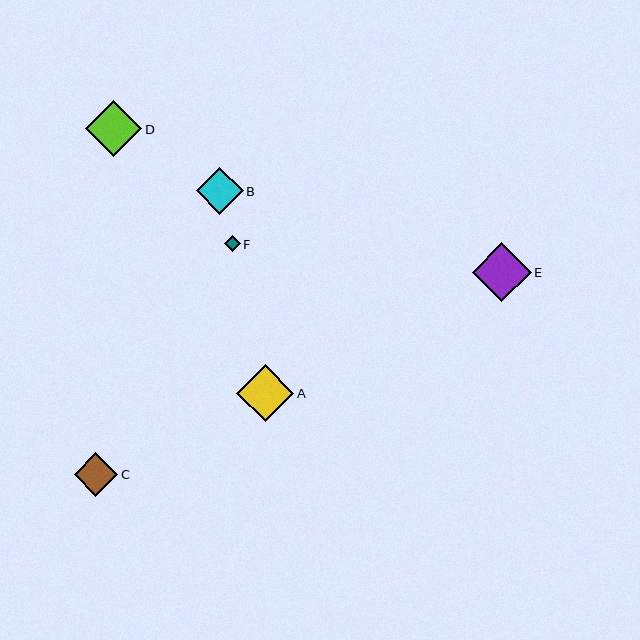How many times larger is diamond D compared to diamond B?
Diamond D is approximately 1.2 times the size of diamond B.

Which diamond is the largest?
Diamond E is the largest with a size of approximately 59 pixels.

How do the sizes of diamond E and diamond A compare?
Diamond E and diamond A are approximately the same size.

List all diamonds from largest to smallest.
From largest to smallest: E, A, D, B, C, F.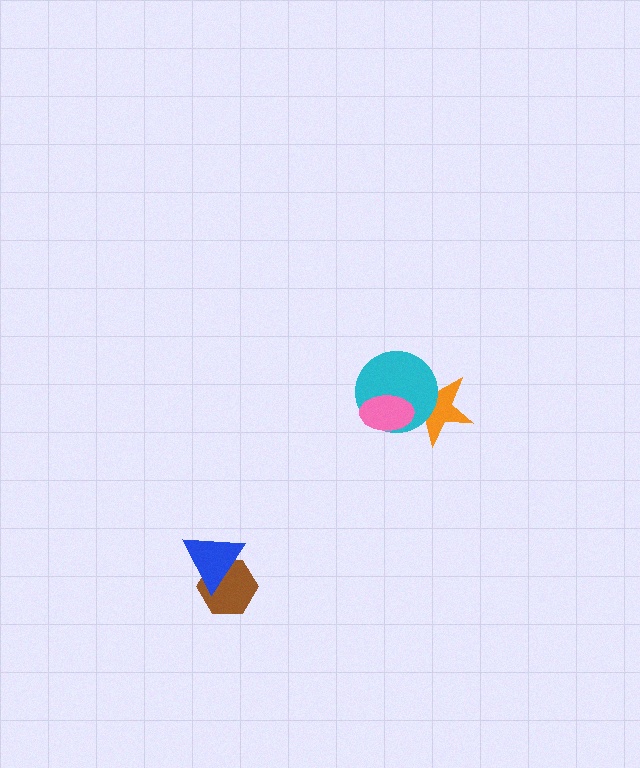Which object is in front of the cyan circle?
The pink ellipse is in front of the cyan circle.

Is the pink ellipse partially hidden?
No, no other shape covers it.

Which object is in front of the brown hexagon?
The blue triangle is in front of the brown hexagon.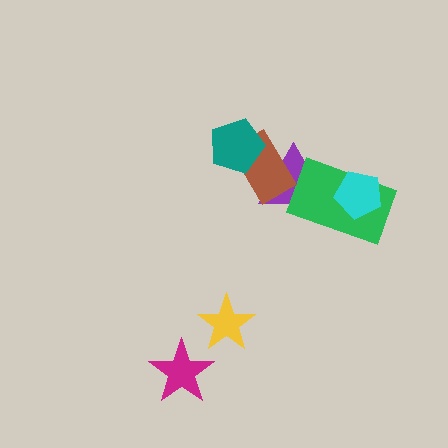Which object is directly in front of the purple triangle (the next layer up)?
The green rectangle is directly in front of the purple triangle.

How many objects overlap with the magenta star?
0 objects overlap with the magenta star.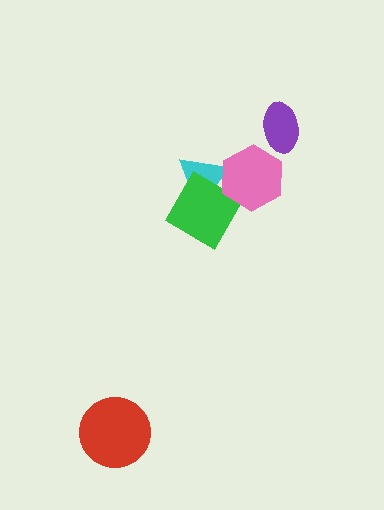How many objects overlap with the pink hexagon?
1 object overlaps with the pink hexagon.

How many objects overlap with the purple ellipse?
0 objects overlap with the purple ellipse.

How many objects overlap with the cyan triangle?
2 objects overlap with the cyan triangle.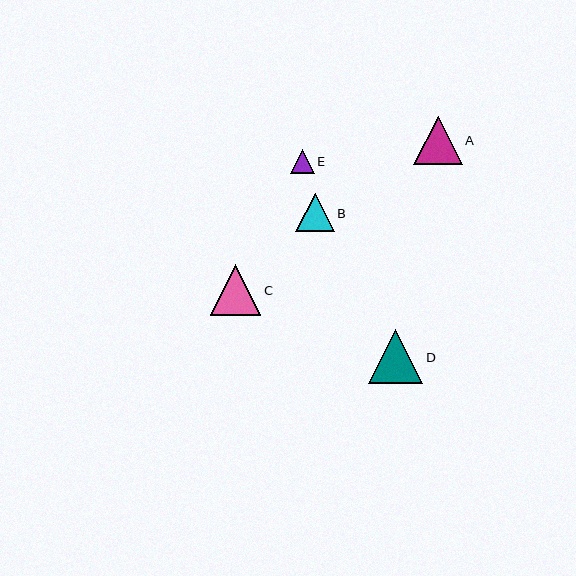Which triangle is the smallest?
Triangle E is the smallest with a size of approximately 24 pixels.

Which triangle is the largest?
Triangle D is the largest with a size of approximately 54 pixels.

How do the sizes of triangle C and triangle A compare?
Triangle C and triangle A are approximately the same size.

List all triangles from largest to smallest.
From largest to smallest: D, C, A, B, E.